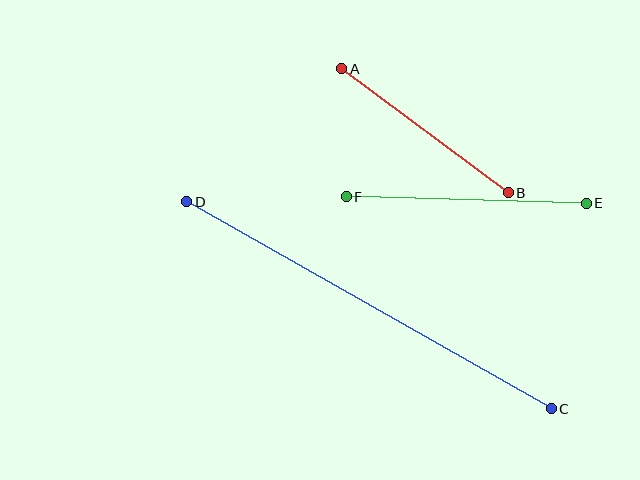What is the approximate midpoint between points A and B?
The midpoint is at approximately (425, 131) pixels.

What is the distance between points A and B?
The distance is approximately 208 pixels.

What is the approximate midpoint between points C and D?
The midpoint is at approximately (369, 305) pixels.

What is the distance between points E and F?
The distance is approximately 240 pixels.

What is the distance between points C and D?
The distance is approximately 419 pixels.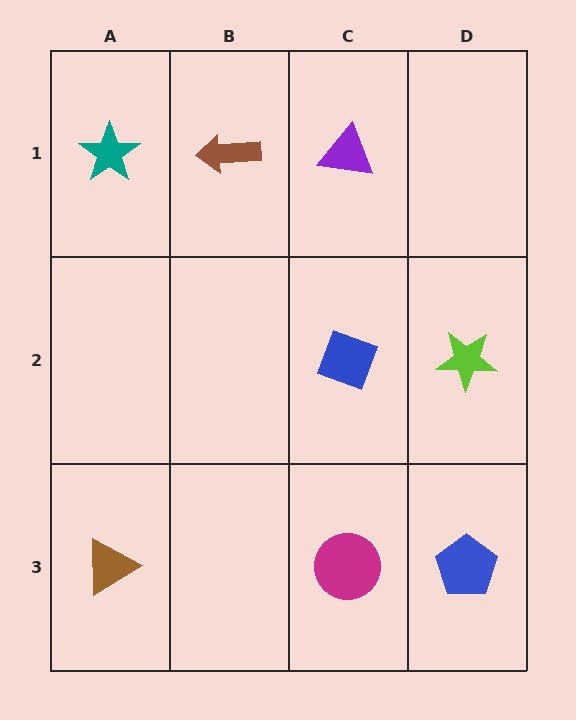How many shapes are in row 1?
3 shapes.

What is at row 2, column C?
A blue diamond.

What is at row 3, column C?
A magenta circle.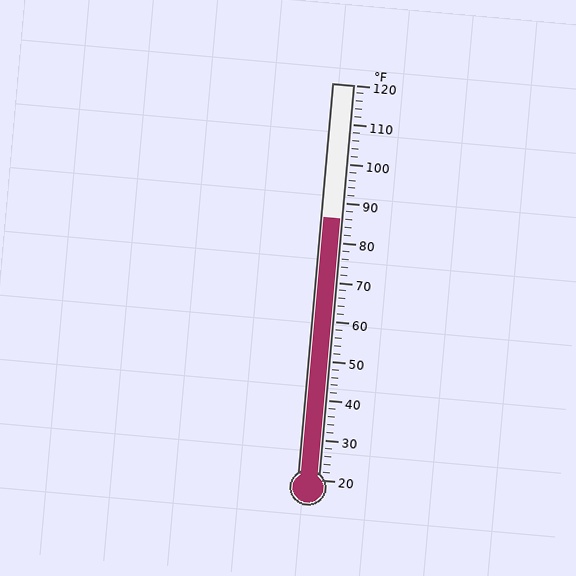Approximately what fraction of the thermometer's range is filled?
The thermometer is filled to approximately 65% of its range.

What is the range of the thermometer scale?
The thermometer scale ranges from 20°F to 120°F.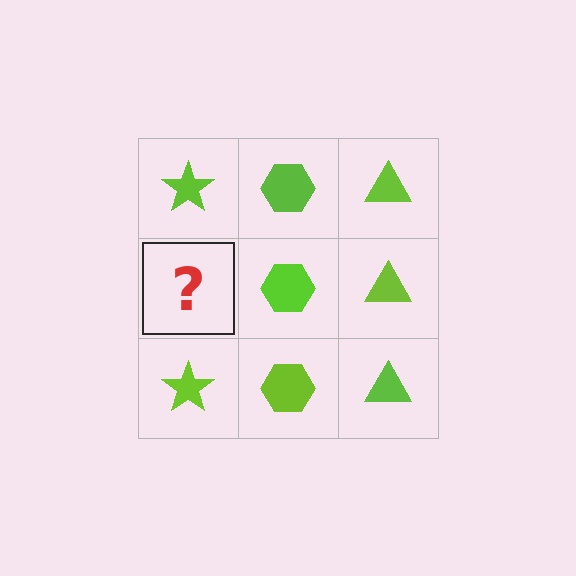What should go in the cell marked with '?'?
The missing cell should contain a lime star.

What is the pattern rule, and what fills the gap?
The rule is that each column has a consistent shape. The gap should be filled with a lime star.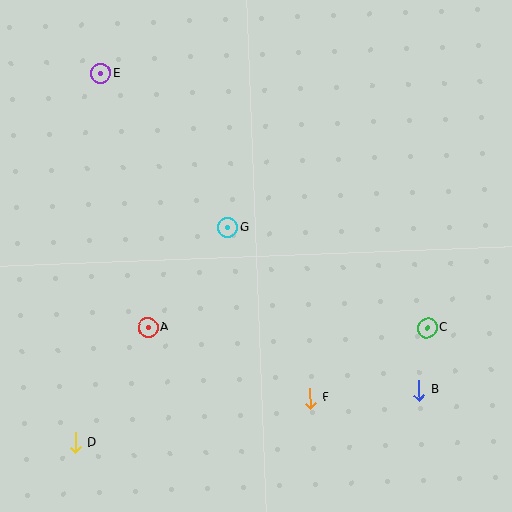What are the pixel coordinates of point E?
Point E is at (101, 74).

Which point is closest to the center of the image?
Point G at (227, 228) is closest to the center.